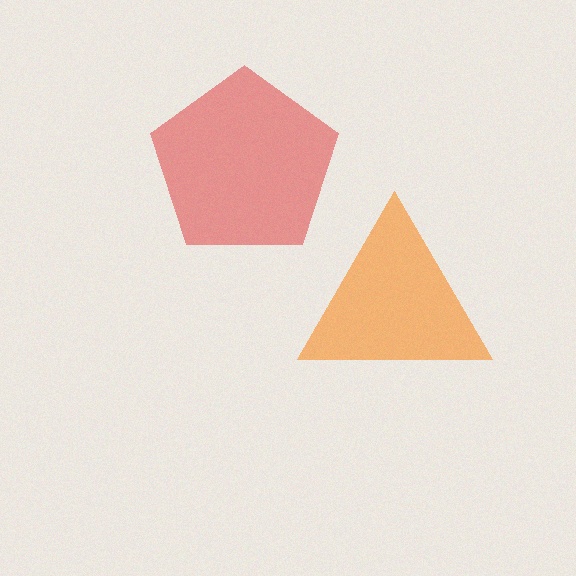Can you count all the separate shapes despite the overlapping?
Yes, there are 2 separate shapes.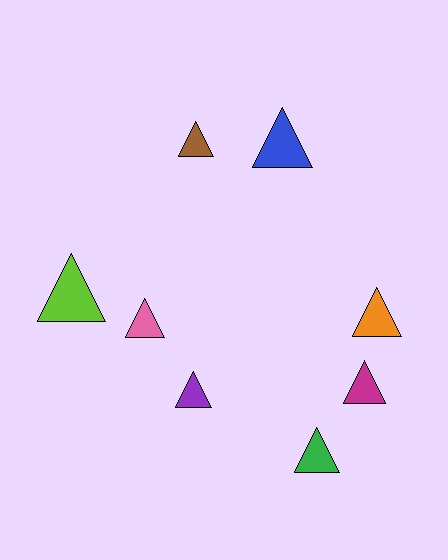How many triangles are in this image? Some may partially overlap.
There are 8 triangles.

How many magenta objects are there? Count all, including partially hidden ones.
There is 1 magenta object.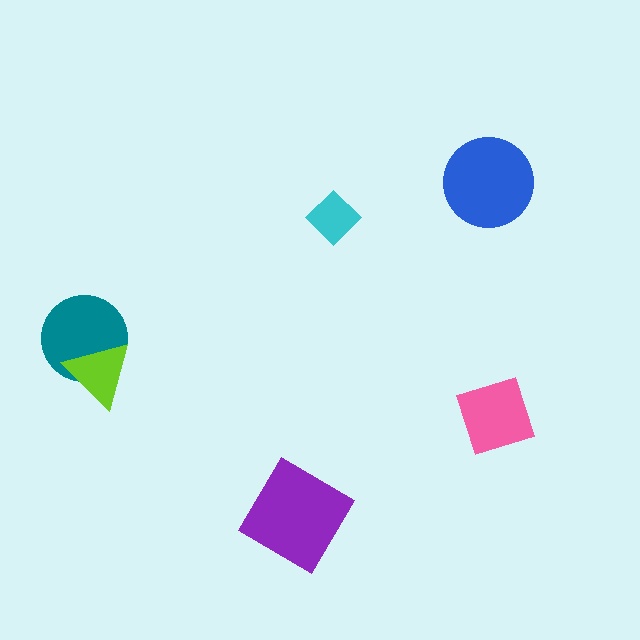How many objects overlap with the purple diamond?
0 objects overlap with the purple diamond.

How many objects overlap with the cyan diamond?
0 objects overlap with the cyan diamond.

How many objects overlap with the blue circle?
0 objects overlap with the blue circle.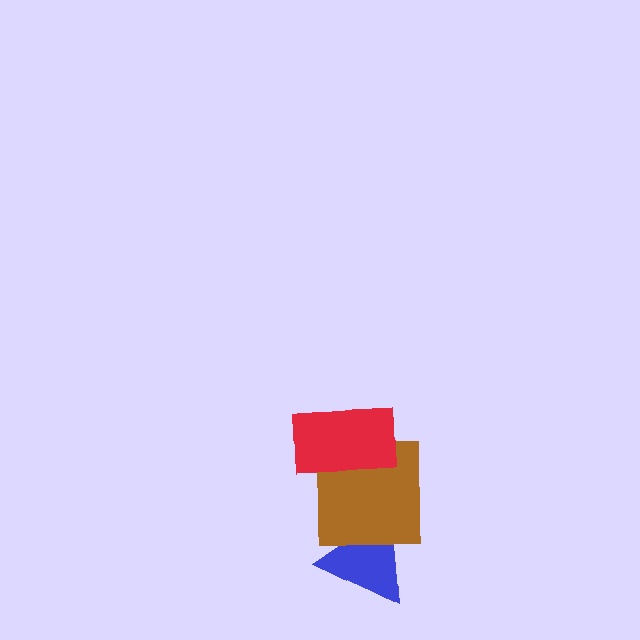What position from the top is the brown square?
The brown square is 2nd from the top.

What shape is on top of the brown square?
The red rectangle is on top of the brown square.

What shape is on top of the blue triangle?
The brown square is on top of the blue triangle.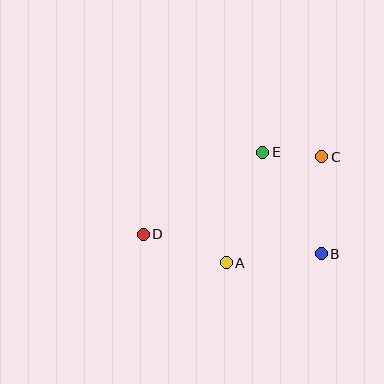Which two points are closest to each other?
Points C and E are closest to each other.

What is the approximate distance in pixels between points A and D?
The distance between A and D is approximately 88 pixels.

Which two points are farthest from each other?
Points C and D are farthest from each other.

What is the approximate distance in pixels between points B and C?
The distance between B and C is approximately 97 pixels.